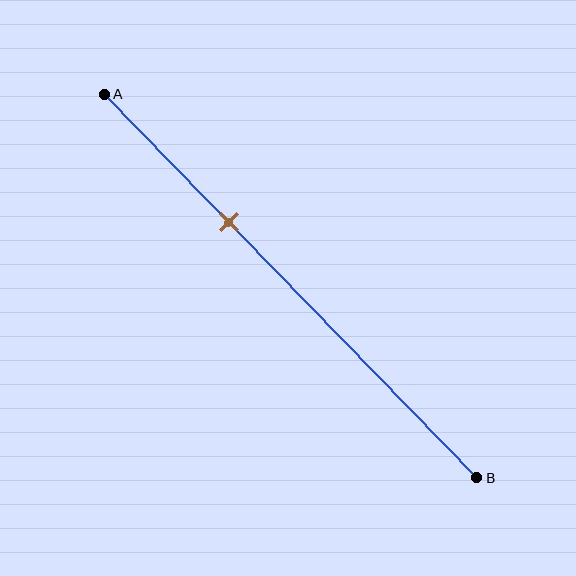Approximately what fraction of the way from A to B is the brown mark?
The brown mark is approximately 35% of the way from A to B.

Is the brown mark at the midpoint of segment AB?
No, the mark is at about 35% from A, not at the 50% midpoint.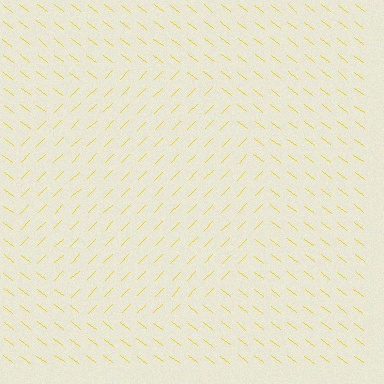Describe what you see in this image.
The image is filled with small yellow line segments. A circle region in the image has lines oriented differently from the surrounding lines, creating a visible texture boundary.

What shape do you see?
I see a circle.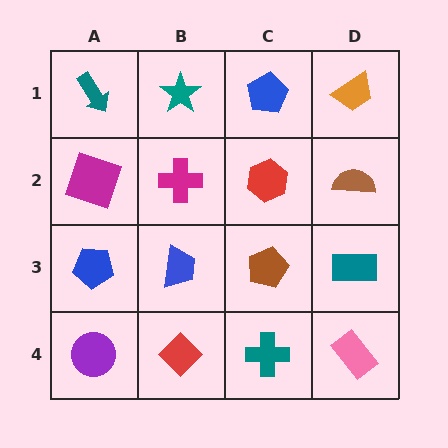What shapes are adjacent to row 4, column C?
A brown pentagon (row 3, column C), a red diamond (row 4, column B), a pink rectangle (row 4, column D).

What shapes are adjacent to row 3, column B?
A magenta cross (row 2, column B), a red diamond (row 4, column B), a blue pentagon (row 3, column A), a brown pentagon (row 3, column C).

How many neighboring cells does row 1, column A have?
2.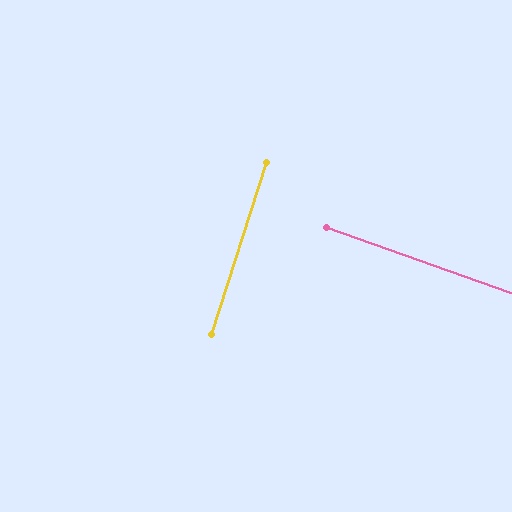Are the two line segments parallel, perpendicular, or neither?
Perpendicular — they meet at approximately 88°.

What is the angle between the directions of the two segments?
Approximately 88 degrees.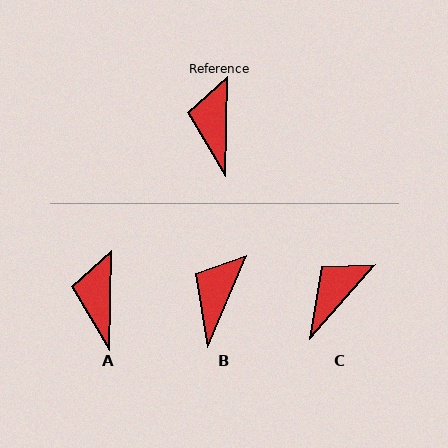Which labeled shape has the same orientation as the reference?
A.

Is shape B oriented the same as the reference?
No, it is off by about 22 degrees.